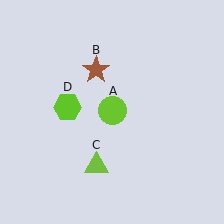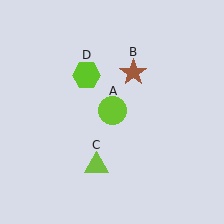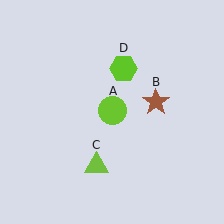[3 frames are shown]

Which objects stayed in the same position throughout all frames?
Lime circle (object A) and lime triangle (object C) remained stationary.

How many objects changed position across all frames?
2 objects changed position: brown star (object B), lime hexagon (object D).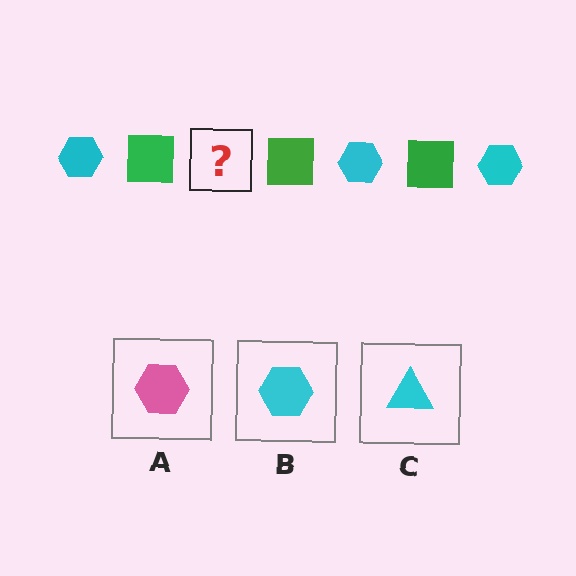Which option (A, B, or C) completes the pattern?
B.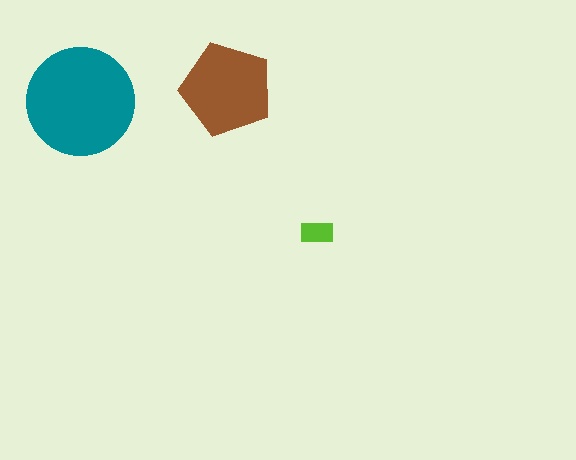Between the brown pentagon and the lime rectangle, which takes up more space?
The brown pentagon.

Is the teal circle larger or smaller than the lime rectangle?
Larger.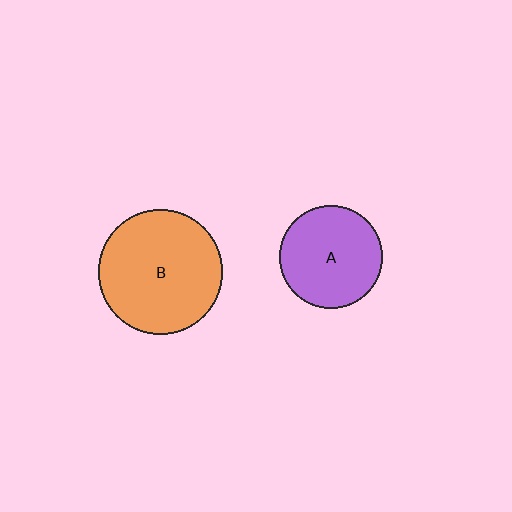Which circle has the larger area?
Circle B (orange).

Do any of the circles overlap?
No, none of the circles overlap.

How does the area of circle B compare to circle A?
Approximately 1.5 times.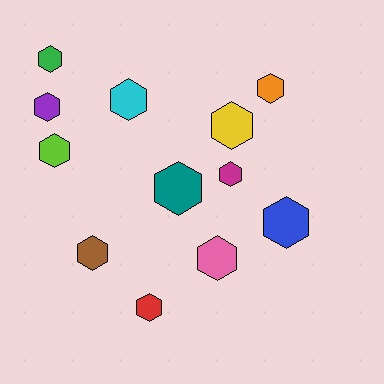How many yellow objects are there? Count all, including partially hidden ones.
There is 1 yellow object.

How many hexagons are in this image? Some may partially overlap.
There are 12 hexagons.